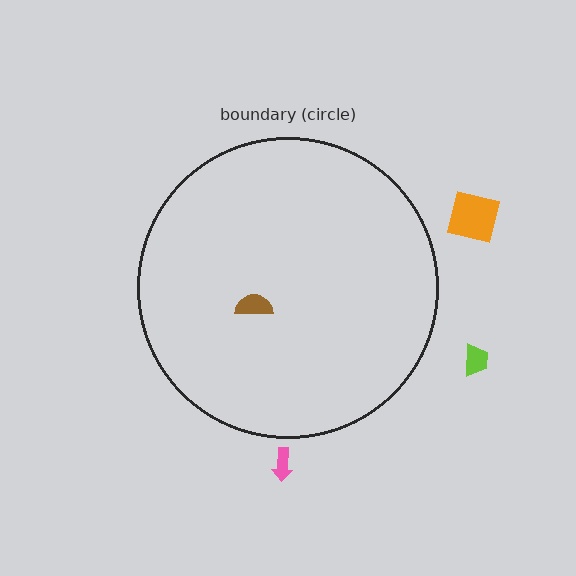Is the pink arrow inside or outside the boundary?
Outside.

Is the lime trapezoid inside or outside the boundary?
Outside.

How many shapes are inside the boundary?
1 inside, 3 outside.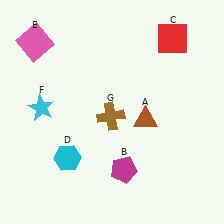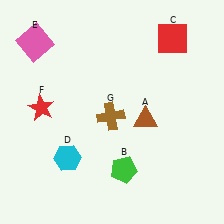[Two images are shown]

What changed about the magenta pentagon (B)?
In Image 1, B is magenta. In Image 2, it changed to green.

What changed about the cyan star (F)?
In Image 1, F is cyan. In Image 2, it changed to red.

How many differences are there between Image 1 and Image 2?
There are 2 differences between the two images.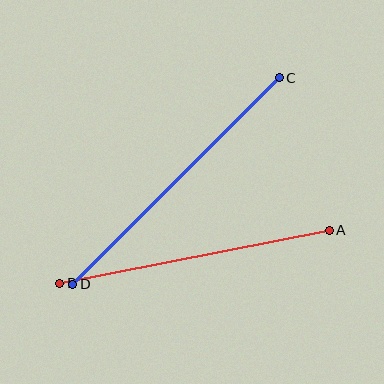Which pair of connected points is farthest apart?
Points C and D are farthest apart.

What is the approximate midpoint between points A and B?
The midpoint is at approximately (194, 257) pixels.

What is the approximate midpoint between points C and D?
The midpoint is at approximately (176, 181) pixels.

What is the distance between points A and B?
The distance is approximately 275 pixels.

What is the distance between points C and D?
The distance is approximately 292 pixels.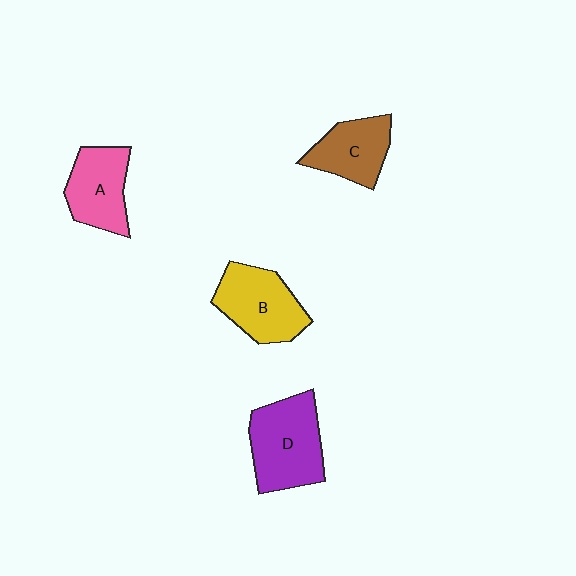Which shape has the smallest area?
Shape C (brown).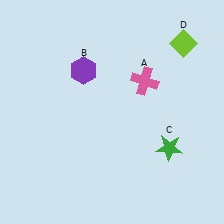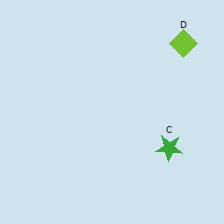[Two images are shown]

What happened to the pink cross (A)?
The pink cross (A) was removed in Image 2. It was in the top-right area of Image 1.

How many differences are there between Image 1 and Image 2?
There are 2 differences between the two images.